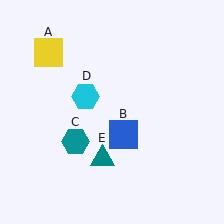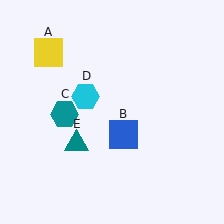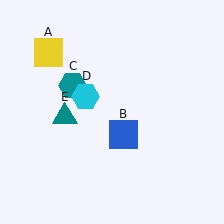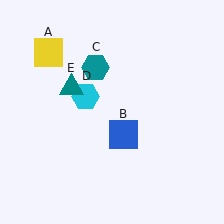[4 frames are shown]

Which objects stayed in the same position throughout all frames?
Yellow square (object A) and blue square (object B) and cyan hexagon (object D) remained stationary.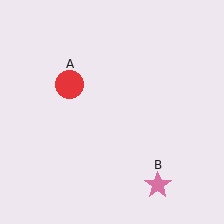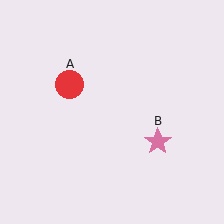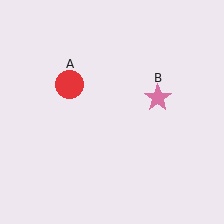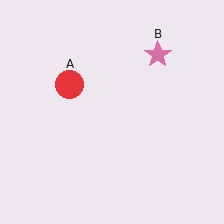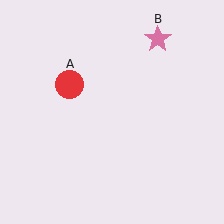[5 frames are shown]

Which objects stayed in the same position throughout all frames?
Red circle (object A) remained stationary.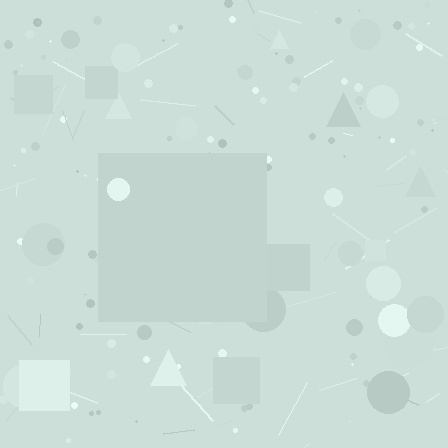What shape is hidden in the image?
A square is hidden in the image.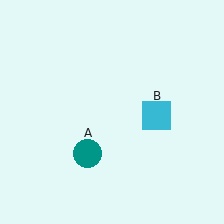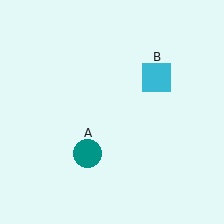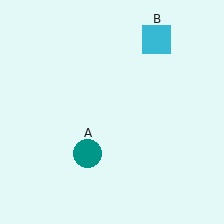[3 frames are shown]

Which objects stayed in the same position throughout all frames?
Teal circle (object A) remained stationary.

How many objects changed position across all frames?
1 object changed position: cyan square (object B).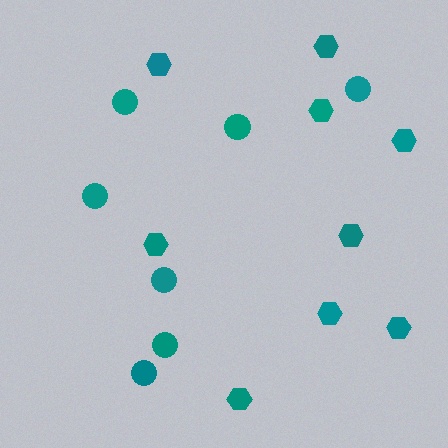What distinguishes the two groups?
There are 2 groups: one group of circles (7) and one group of hexagons (9).